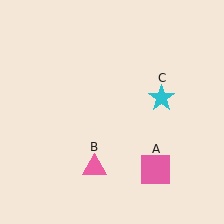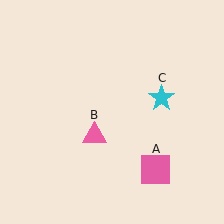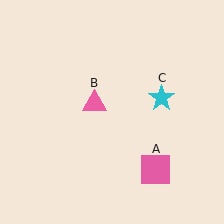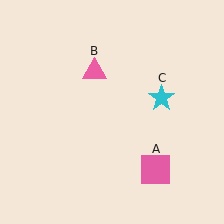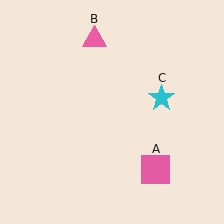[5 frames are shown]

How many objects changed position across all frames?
1 object changed position: pink triangle (object B).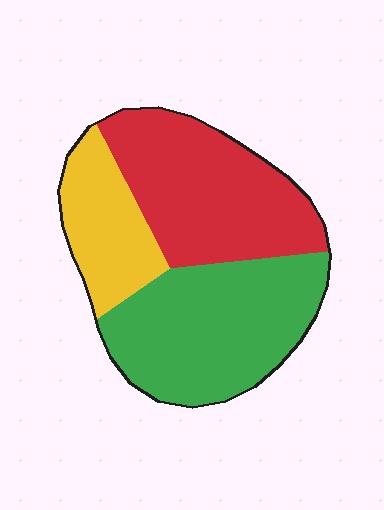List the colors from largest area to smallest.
From largest to smallest: green, red, yellow.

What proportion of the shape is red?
Red covers about 40% of the shape.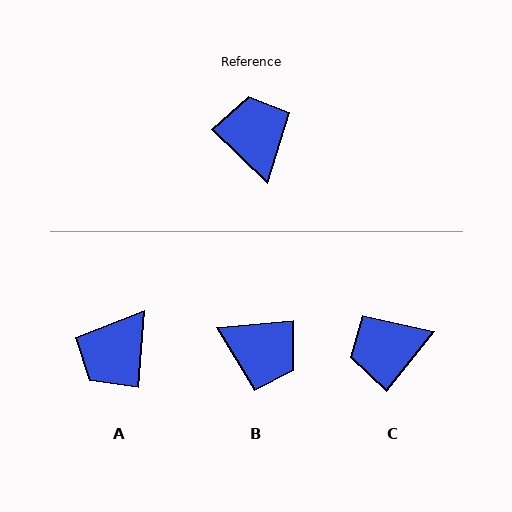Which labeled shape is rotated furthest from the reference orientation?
B, about 132 degrees away.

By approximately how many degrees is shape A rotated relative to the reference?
Approximately 129 degrees counter-clockwise.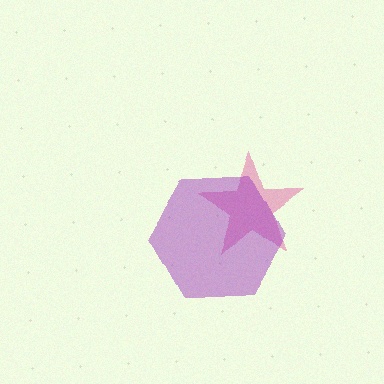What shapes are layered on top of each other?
The layered shapes are: a pink star, a purple hexagon.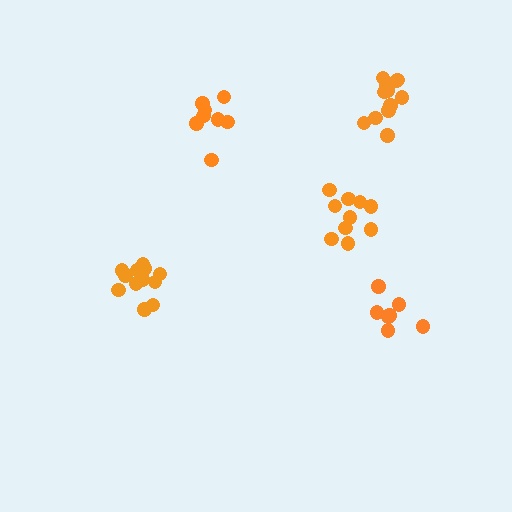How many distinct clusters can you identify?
There are 5 distinct clusters.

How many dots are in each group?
Group 1: 12 dots, Group 2: 10 dots, Group 3: 7 dots, Group 4: 8 dots, Group 5: 12 dots (49 total).